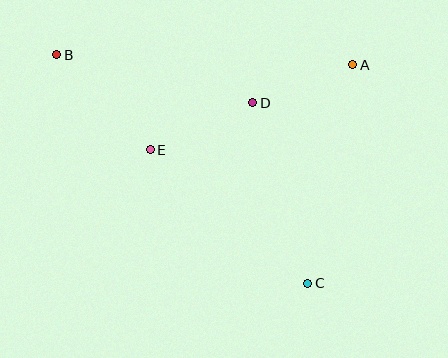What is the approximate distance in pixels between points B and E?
The distance between B and E is approximately 133 pixels.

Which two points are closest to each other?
Points A and D are closest to each other.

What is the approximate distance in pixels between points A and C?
The distance between A and C is approximately 223 pixels.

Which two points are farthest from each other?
Points B and C are farthest from each other.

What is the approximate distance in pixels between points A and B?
The distance between A and B is approximately 296 pixels.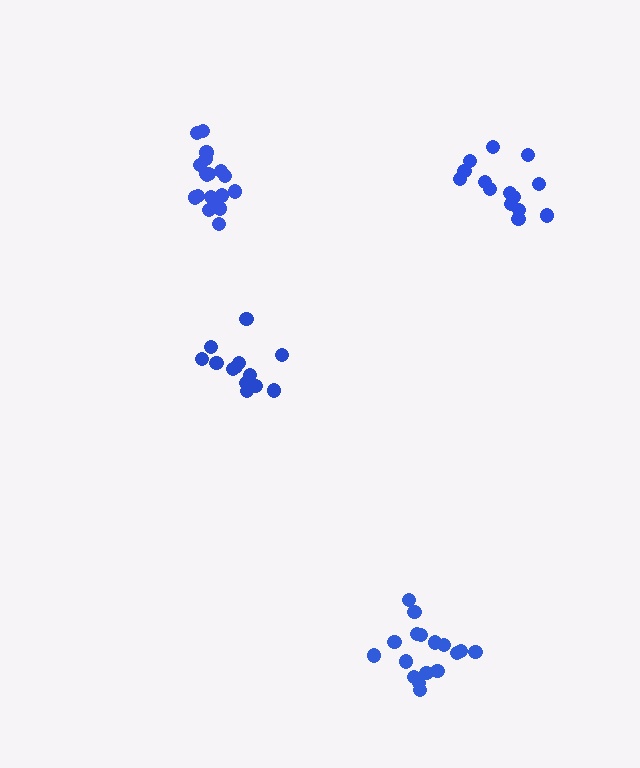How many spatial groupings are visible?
There are 4 spatial groupings.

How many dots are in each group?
Group 1: 19 dots, Group 2: 17 dots, Group 3: 13 dots, Group 4: 14 dots (63 total).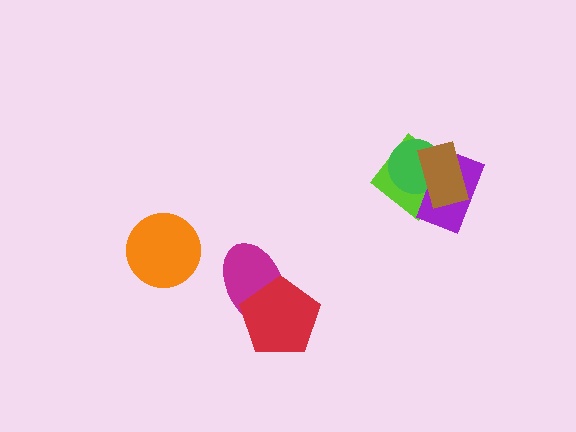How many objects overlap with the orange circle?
0 objects overlap with the orange circle.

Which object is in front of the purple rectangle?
The brown rectangle is in front of the purple rectangle.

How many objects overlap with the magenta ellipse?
1 object overlaps with the magenta ellipse.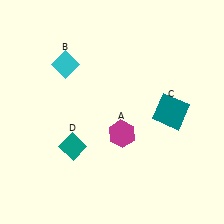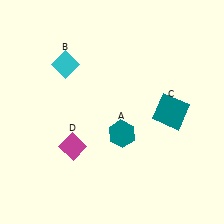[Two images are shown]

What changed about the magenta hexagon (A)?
In Image 1, A is magenta. In Image 2, it changed to teal.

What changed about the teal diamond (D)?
In Image 1, D is teal. In Image 2, it changed to magenta.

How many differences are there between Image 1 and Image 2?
There are 2 differences between the two images.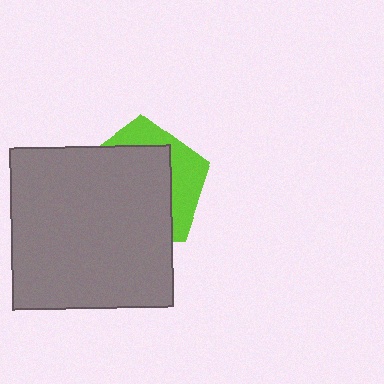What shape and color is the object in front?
The object in front is a gray square.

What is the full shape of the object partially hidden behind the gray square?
The partially hidden object is a lime pentagon.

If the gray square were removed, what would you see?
You would see the complete lime pentagon.